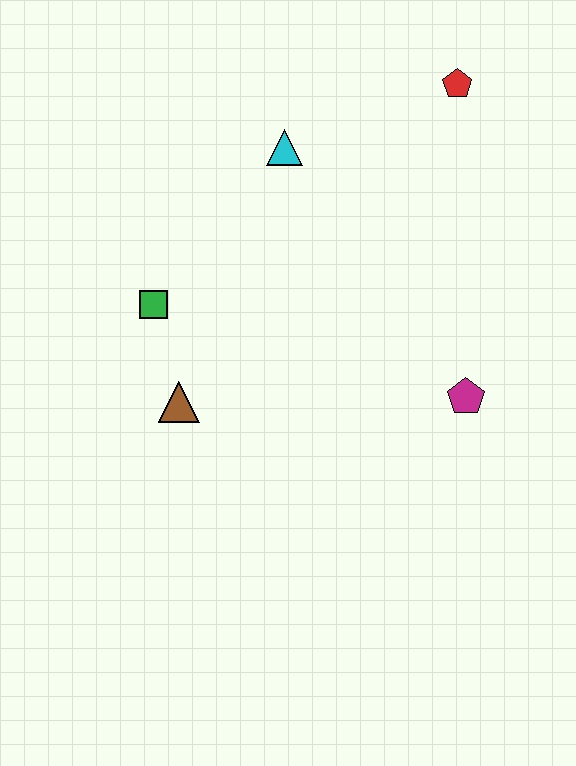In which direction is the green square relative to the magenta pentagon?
The green square is to the left of the magenta pentagon.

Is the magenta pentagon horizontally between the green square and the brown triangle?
No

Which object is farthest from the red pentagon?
The brown triangle is farthest from the red pentagon.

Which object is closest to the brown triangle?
The green square is closest to the brown triangle.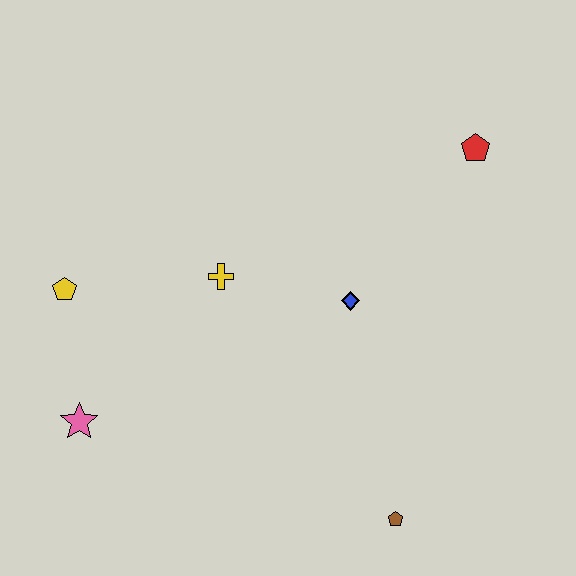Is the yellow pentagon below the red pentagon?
Yes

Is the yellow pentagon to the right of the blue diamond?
No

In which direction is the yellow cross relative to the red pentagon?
The yellow cross is to the left of the red pentagon.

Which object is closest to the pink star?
The yellow pentagon is closest to the pink star.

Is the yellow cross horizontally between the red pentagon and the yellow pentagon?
Yes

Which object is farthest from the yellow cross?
The brown pentagon is farthest from the yellow cross.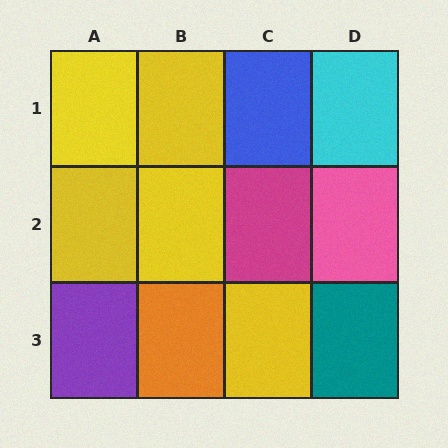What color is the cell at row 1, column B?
Yellow.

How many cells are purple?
1 cell is purple.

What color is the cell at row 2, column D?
Pink.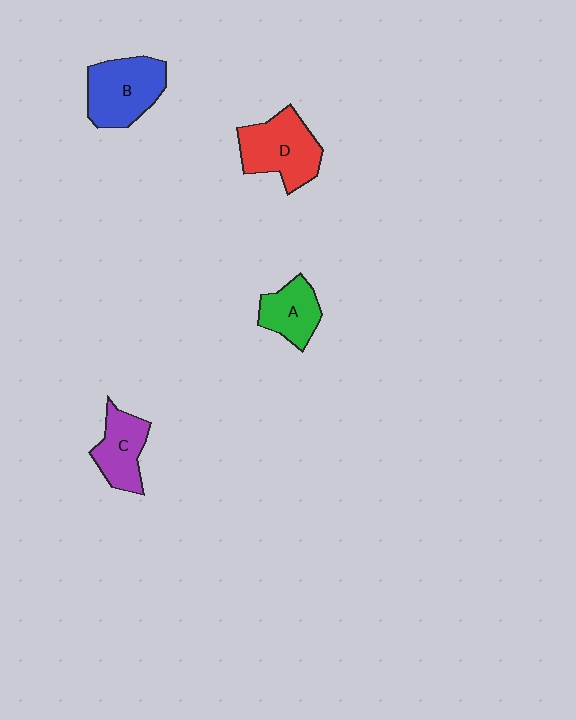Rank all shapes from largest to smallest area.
From largest to smallest: D (red), B (blue), C (purple), A (green).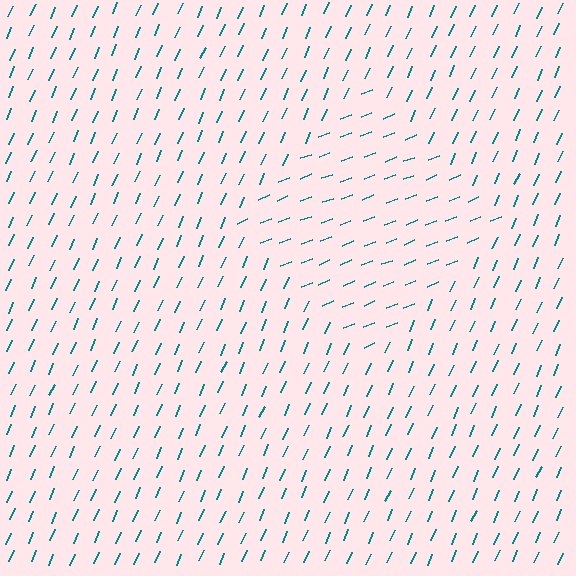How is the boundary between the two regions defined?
The boundary is defined purely by a change in line orientation (approximately 45 degrees difference). All lines are the same color and thickness.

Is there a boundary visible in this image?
Yes, there is a texture boundary formed by a change in line orientation.